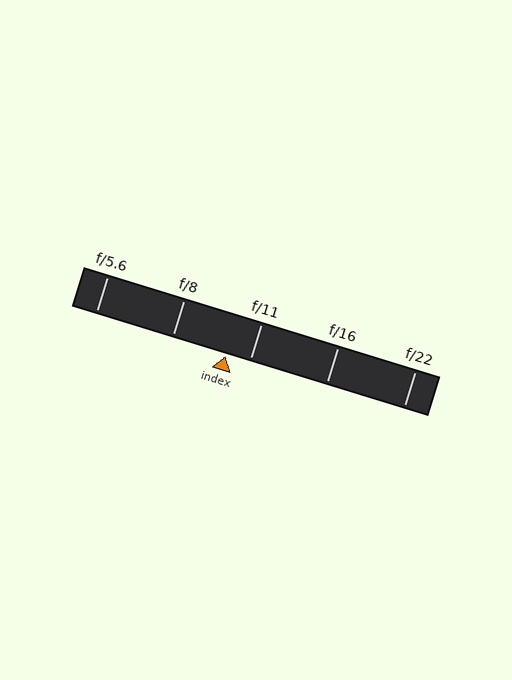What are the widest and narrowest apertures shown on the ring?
The widest aperture shown is f/5.6 and the narrowest is f/22.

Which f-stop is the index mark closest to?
The index mark is closest to f/11.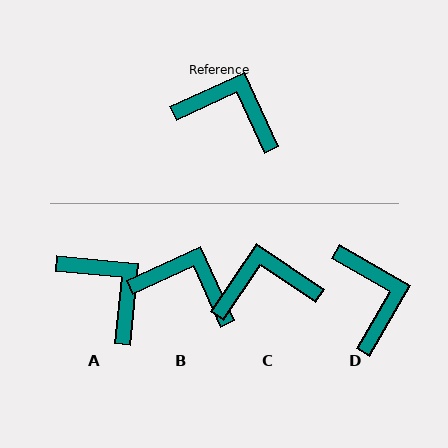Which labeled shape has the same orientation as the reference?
B.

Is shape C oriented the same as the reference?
No, it is off by about 32 degrees.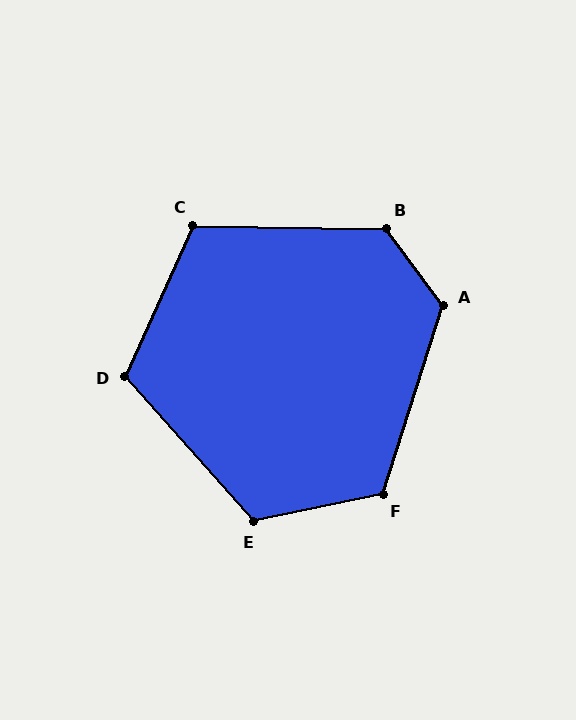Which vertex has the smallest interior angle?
C, at approximately 114 degrees.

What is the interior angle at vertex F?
Approximately 119 degrees (obtuse).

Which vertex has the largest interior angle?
B, at approximately 127 degrees.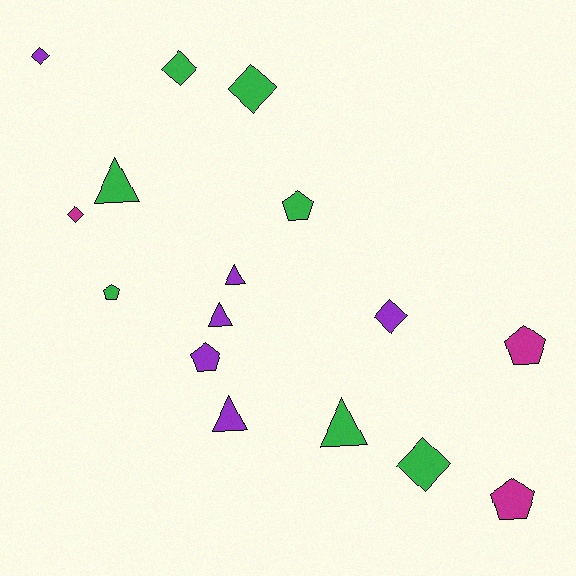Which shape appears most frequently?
Diamond, with 6 objects.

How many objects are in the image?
There are 16 objects.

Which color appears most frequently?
Green, with 7 objects.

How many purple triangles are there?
There are 3 purple triangles.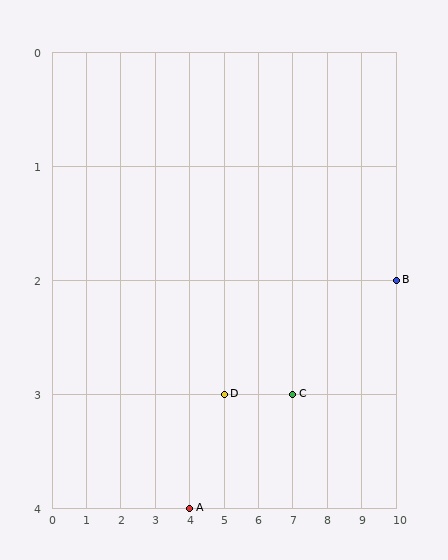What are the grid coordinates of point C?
Point C is at grid coordinates (7, 3).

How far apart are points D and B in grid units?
Points D and B are 5 columns and 1 row apart (about 5.1 grid units diagonally).